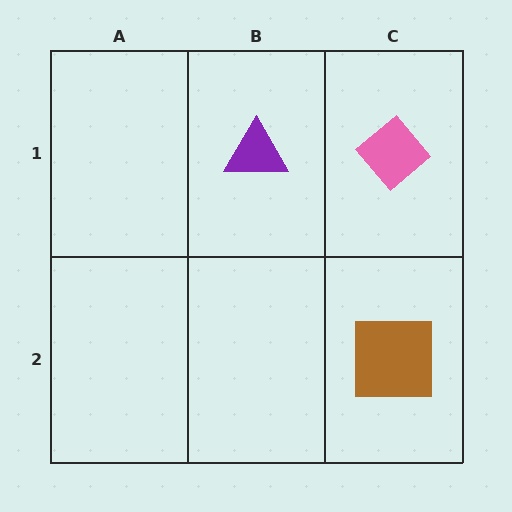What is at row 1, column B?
A purple triangle.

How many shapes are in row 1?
2 shapes.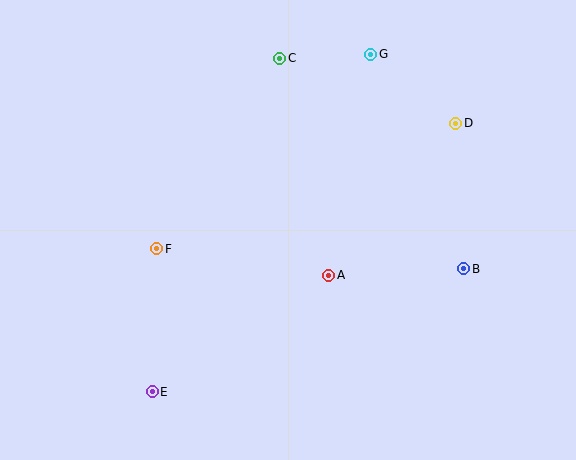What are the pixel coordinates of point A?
Point A is at (329, 275).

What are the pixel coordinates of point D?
Point D is at (456, 123).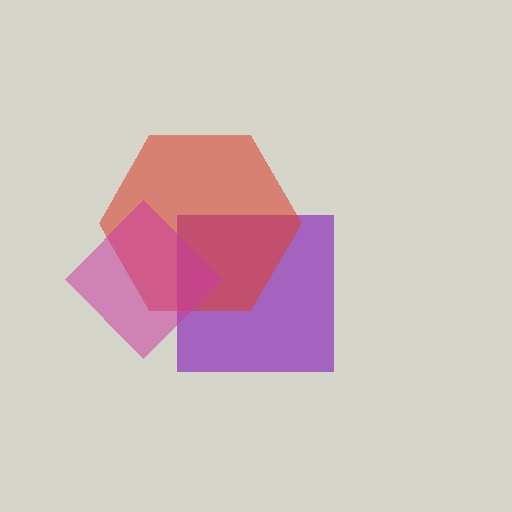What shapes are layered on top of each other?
The layered shapes are: a purple square, a red hexagon, a magenta diamond.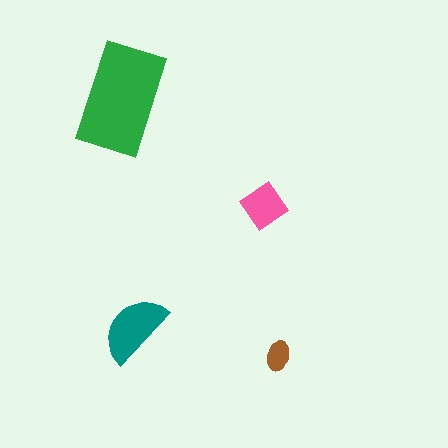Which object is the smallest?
The brown ellipse.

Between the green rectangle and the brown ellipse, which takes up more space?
The green rectangle.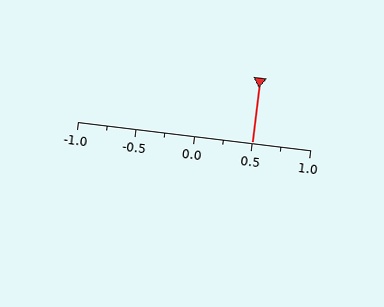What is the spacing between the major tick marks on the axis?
The major ticks are spaced 0.5 apart.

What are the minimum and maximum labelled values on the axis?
The axis runs from -1.0 to 1.0.